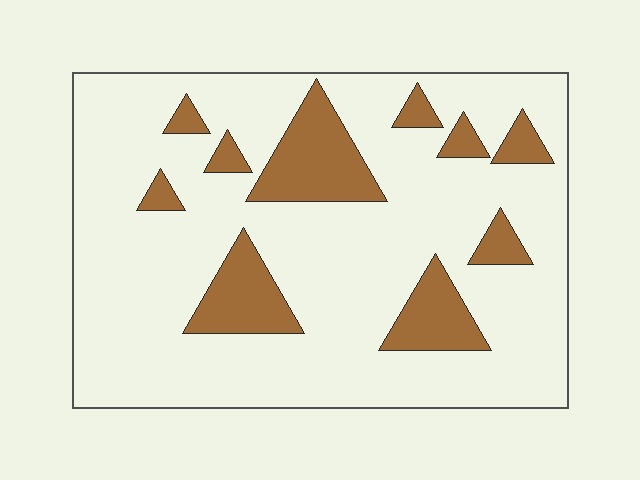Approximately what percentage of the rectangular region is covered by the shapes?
Approximately 20%.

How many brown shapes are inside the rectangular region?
10.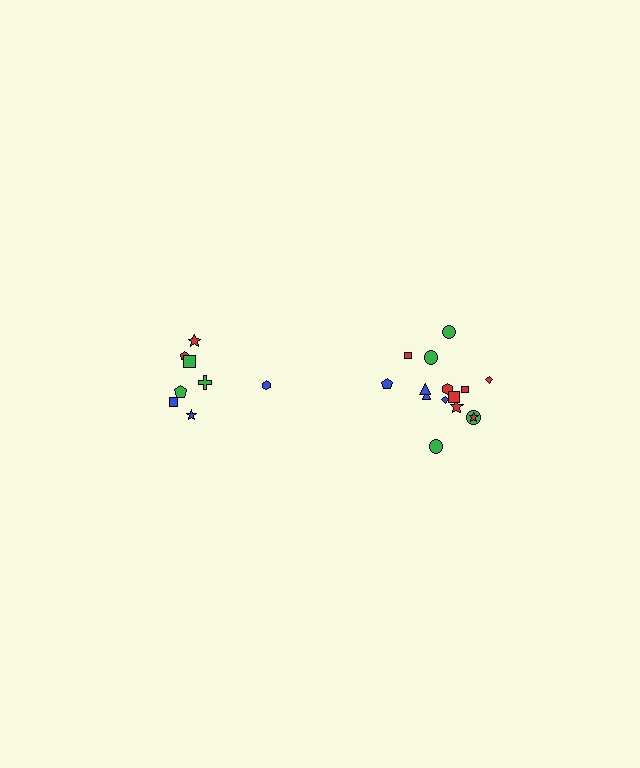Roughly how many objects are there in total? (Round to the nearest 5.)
Roughly 25 objects in total.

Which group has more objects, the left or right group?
The right group.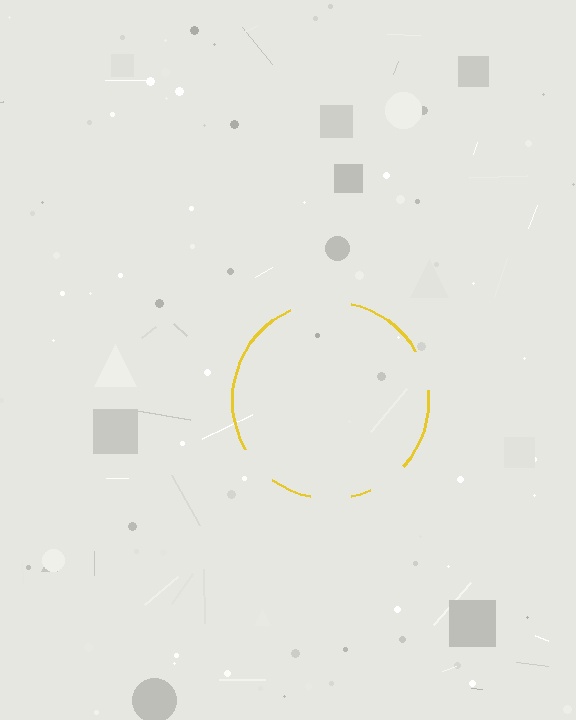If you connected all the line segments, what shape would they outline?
They would outline a circle.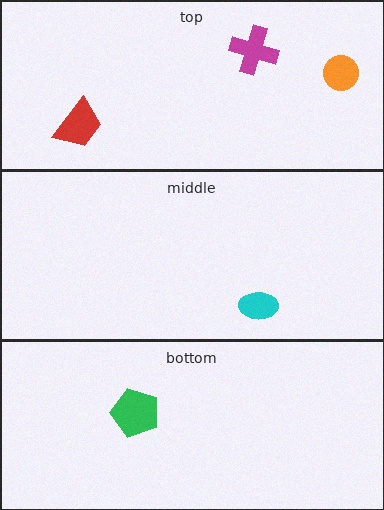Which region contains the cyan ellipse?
The middle region.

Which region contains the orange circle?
The top region.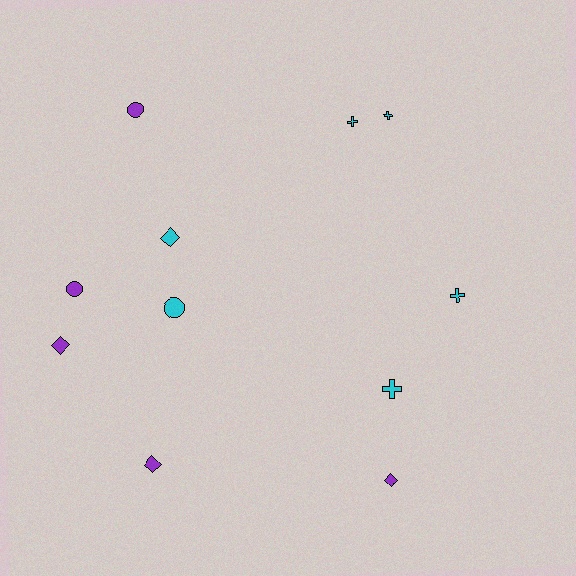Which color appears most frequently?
Cyan, with 6 objects.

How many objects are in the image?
There are 11 objects.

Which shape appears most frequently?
Cross, with 4 objects.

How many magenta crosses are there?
There are no magenta crosses.